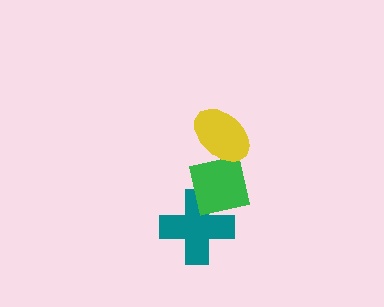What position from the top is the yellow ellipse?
The yellow ellipse is 1st from the top.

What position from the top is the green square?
The green square is 2nd from the top.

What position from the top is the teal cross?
The teal cross is 3rd from the top.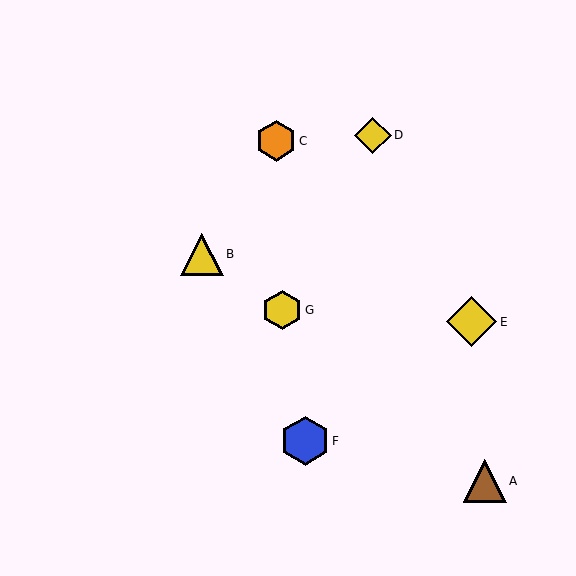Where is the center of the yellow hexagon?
The center of the yellow hexagon is at (282, 310).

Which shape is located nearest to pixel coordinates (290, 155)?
The orange hexagon (labeled C) at (276, 141) is nearest to that location.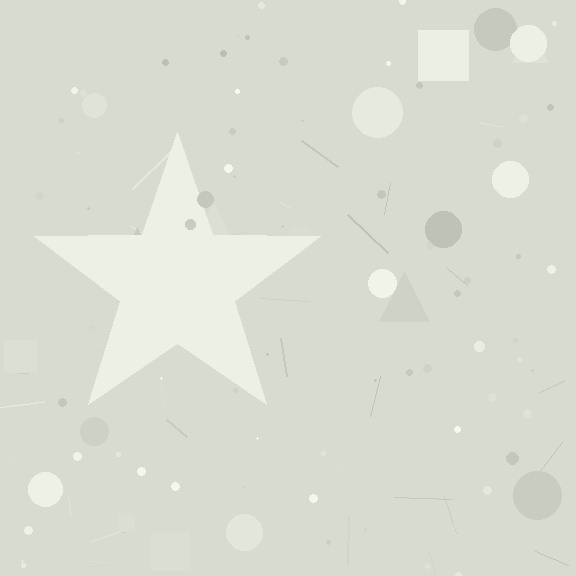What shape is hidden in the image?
A star is hidden in the image.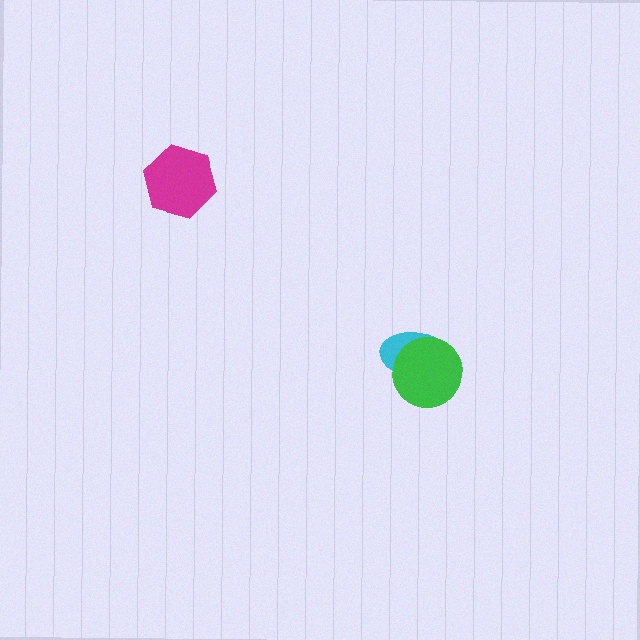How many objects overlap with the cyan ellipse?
1 object overlaps with the cyan ellipse.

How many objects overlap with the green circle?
1 object overlaps with the green circle.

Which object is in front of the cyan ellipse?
The green circle is in front of the cyan ellipse.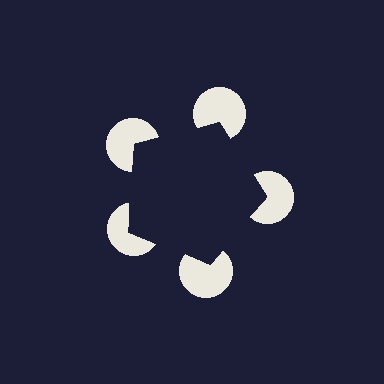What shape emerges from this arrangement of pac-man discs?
An illusory pentagon — its edges are inferred from the aligned wedge cuts in the pac-man discs, not physically drawn.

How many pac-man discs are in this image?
There are 5 — one at each vertex of the illusory pentagon.